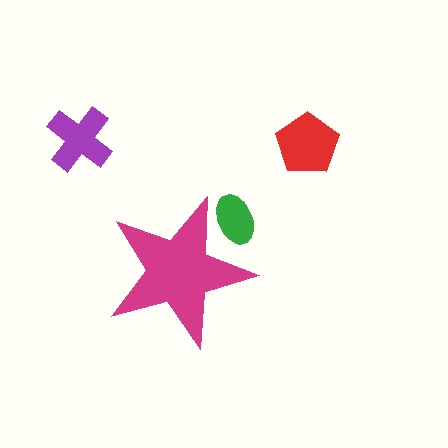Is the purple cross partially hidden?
No, the purple cross is fully visible.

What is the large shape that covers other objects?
A magenta star.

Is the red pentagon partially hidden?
No, the red pentagon is fully visible.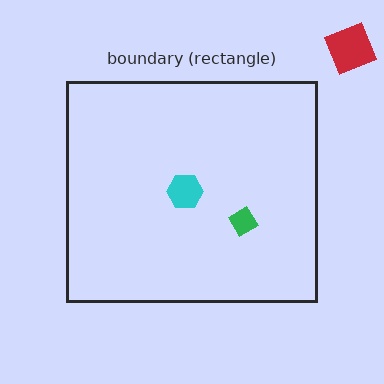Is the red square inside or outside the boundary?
Outside.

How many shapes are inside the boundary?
2 inside, 1 outside.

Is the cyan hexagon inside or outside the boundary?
Inside.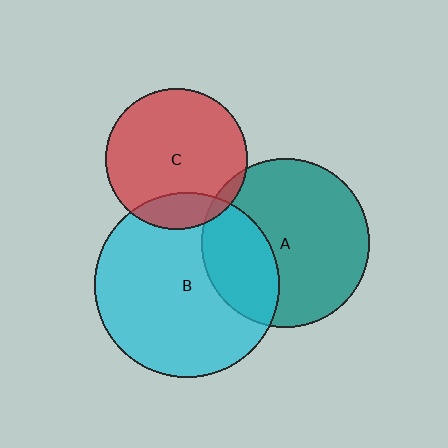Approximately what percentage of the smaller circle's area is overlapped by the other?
Approximately 5%.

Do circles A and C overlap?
Yes.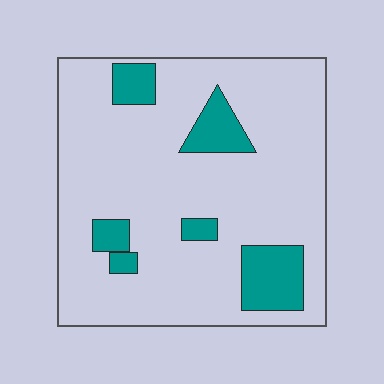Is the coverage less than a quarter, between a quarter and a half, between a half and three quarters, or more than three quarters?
Less than a quarter.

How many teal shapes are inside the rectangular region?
6.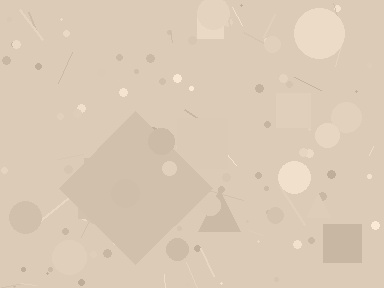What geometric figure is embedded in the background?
A diamond is embedded in the background.